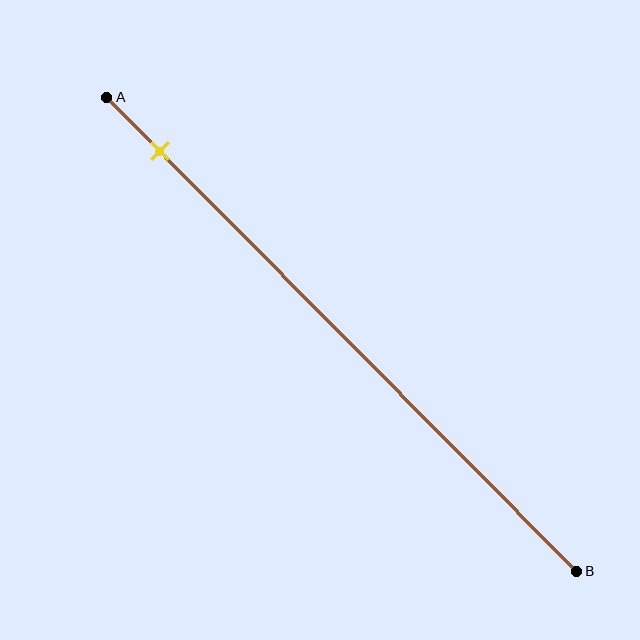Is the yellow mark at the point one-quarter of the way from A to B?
No, the mark is at about 10% from A, not at the 25% one-quarter point.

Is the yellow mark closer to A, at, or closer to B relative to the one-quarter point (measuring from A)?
The yellow mark is closer to point A than the one-quarter point of segment AB.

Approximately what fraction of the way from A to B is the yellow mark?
The yellow mark is approximately 10% of the way from A to B.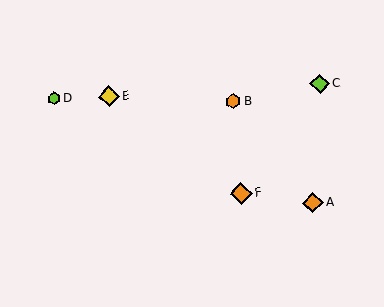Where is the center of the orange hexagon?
The center of the orange hexagon is at (233, 101).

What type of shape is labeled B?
Shape B is an orange hexagon.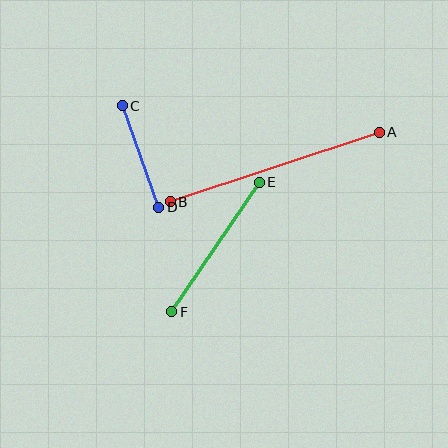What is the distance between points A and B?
The distance is approximately 220 pixels.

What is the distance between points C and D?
The distance is approximately 108 pixels.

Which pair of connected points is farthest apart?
Points A and B are farthest apart.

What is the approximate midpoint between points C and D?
The midpoint is at approximately (141, 156) pixels.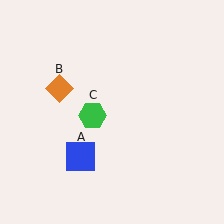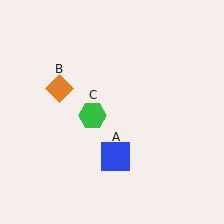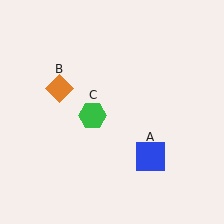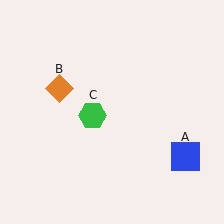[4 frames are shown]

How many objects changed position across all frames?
1 object changed position: blue square (object A).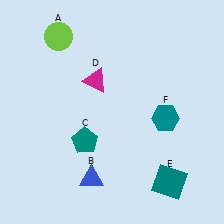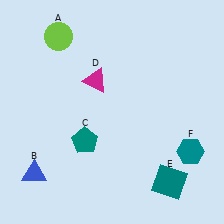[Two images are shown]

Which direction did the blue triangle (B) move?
The blue triangle (B) moved left.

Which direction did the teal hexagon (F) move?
The teal hexagon (F) moved down.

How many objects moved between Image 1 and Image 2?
2 objects moved between the two images.